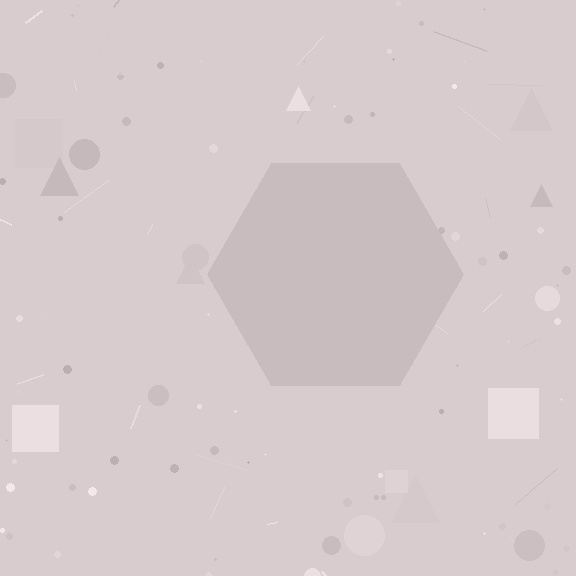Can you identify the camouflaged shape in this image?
The camouflaged shape is a hexagon.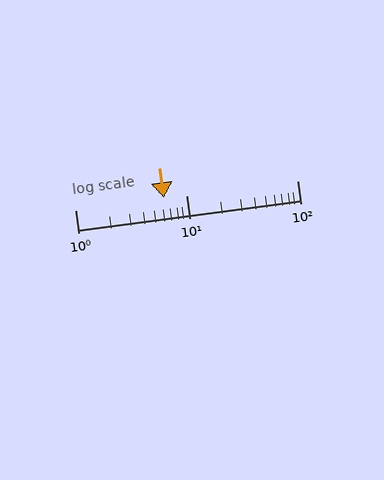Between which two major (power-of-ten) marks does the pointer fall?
The pointer is between 1 and 10.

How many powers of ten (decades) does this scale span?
The scale spans 2 decades, from 1 to 100.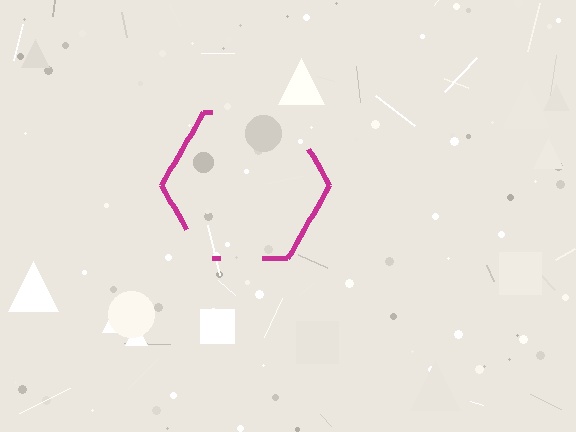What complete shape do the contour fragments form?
The contour fragments form a hexagon.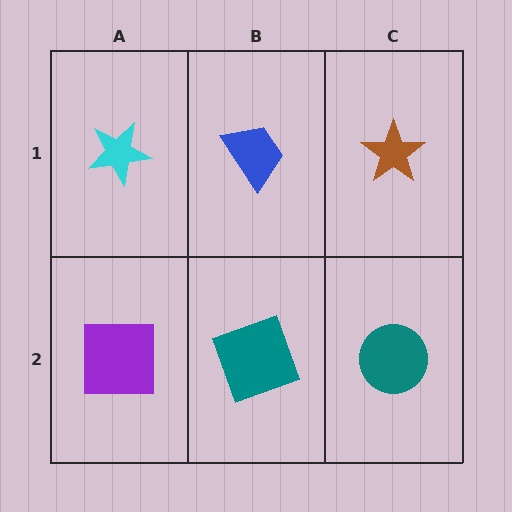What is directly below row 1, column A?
A purple square.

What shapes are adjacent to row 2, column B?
A blue trapezoid (row 1, column B), a purple square (row 2, column A), a teal circle (row 2, column C).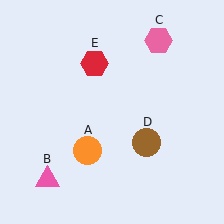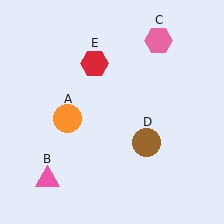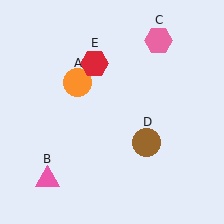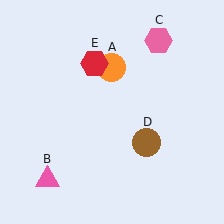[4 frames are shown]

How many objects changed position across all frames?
1 object changed position: orange circle (object A).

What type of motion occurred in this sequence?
The orange circle (object A) rotated clockwise around the center of the scene.